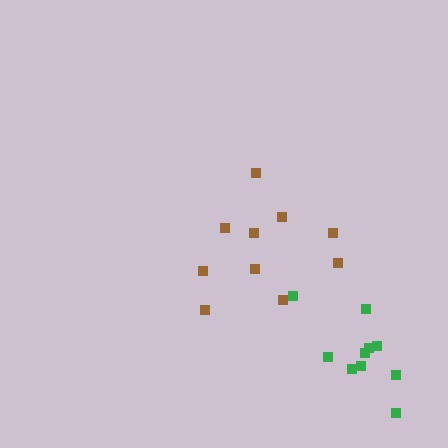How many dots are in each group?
Group 1: 10 dots, Group 2: 10 dots (20 total).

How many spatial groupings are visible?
There are 2 spatial groupings.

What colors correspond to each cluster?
The clusters are colored: brown, green.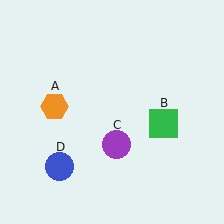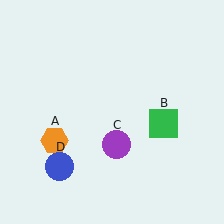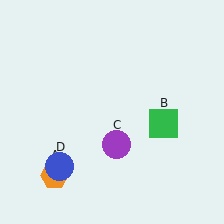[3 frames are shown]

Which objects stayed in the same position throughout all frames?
Green square (object B) and purple circle (object C) and blue circle (object D) remained stationary.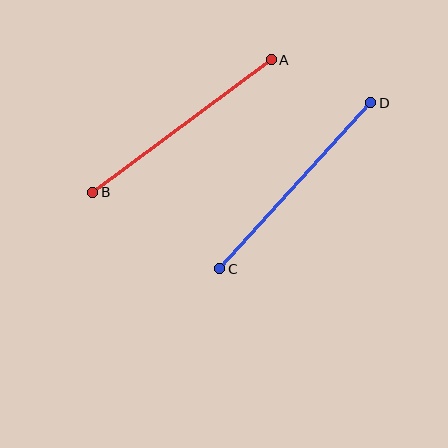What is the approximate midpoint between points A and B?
The midpoint is at approximately (182, 126) pixels.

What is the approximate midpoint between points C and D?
The midpoint is at approximately (295, 186) pixels.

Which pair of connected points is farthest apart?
Points C and D are farthest apart.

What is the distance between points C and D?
The distance is approximately 224 pixels.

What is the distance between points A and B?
The distance is approximately 222 pixels.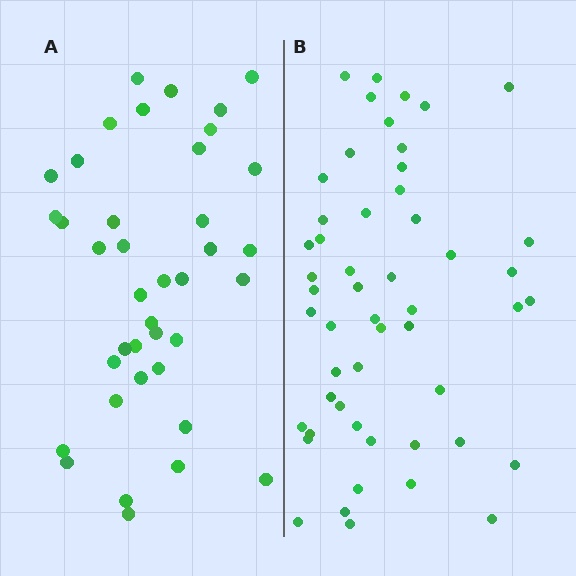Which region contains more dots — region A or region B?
Region B (the right region) has more dots.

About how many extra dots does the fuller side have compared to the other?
Region B has approximately 15 more dots than region A.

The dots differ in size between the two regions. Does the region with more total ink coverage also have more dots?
No. Region A has more total ink coverage because its dots are larger, but region B actually contains more individual dots. Total area can be misleading — the number of items is what matters here.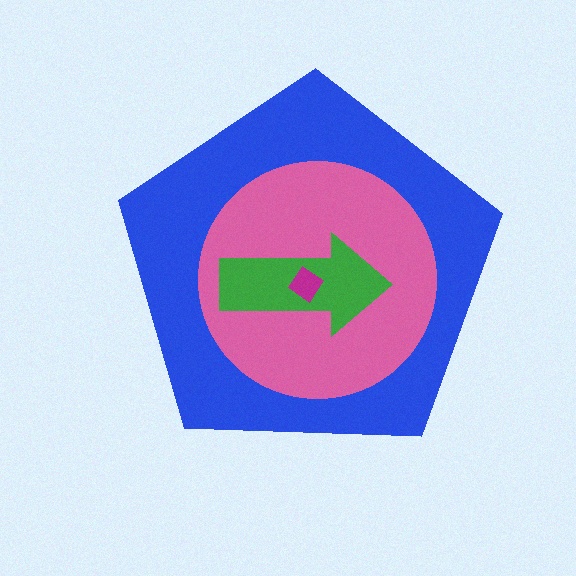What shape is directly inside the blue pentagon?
The pink circle.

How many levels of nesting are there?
4.